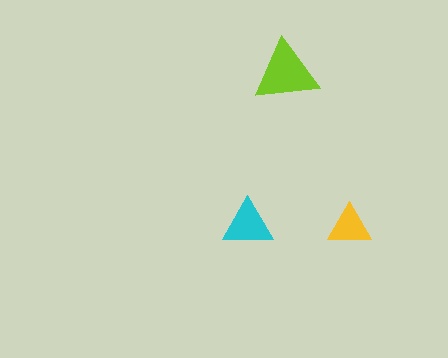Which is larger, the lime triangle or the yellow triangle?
The lime one.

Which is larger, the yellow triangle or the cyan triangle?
The cyan one.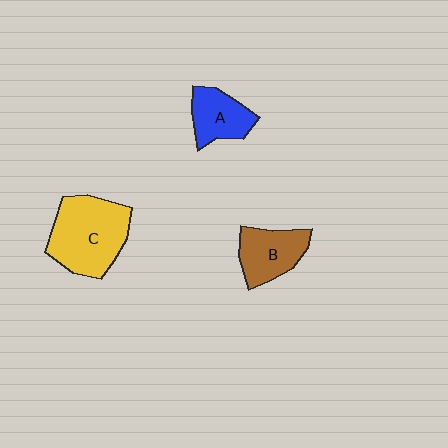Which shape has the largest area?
Shape C (yellow).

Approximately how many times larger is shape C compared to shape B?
Approximately 1.7 times.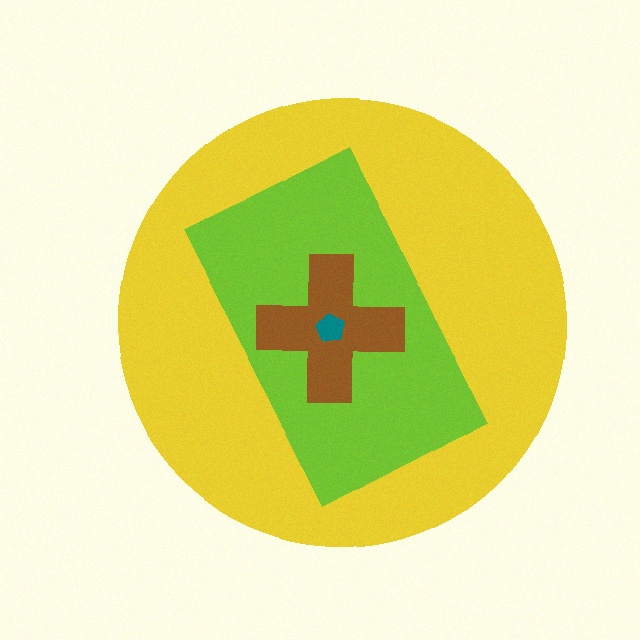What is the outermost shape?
The yellow circle.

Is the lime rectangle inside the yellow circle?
Yes.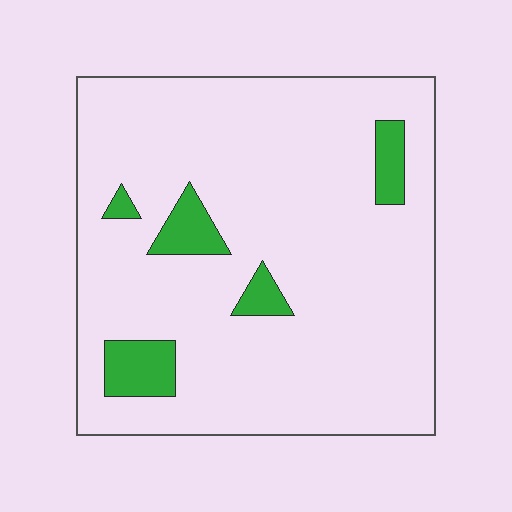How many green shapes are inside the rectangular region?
5.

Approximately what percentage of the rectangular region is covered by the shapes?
Approximately 10%.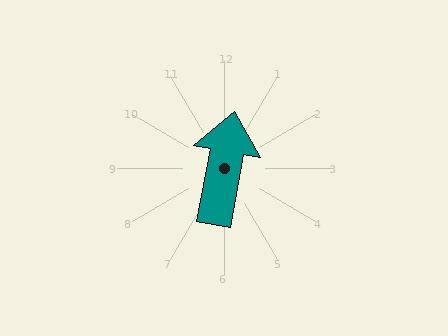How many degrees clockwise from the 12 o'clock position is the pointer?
Approximately 10 degrees.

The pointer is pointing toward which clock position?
Roughly 12 o'clock.